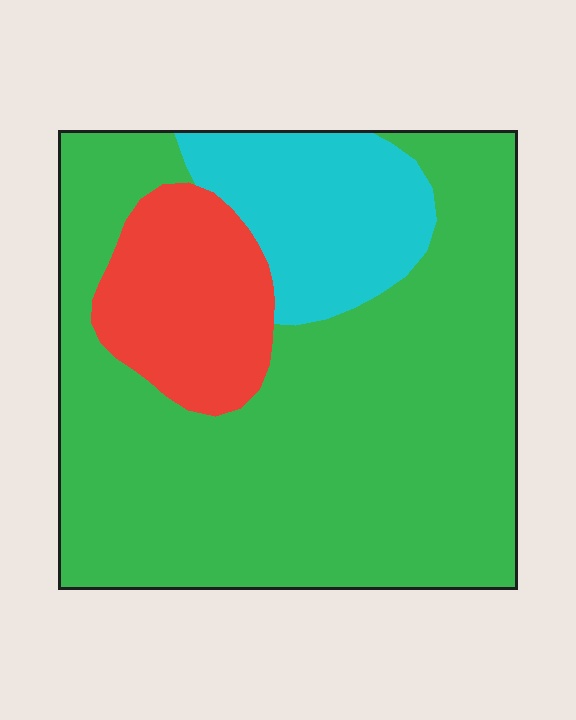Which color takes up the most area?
Green, at roughly 70%.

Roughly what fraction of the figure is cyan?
Cyan takes up about one sixth (1/6) of the figure.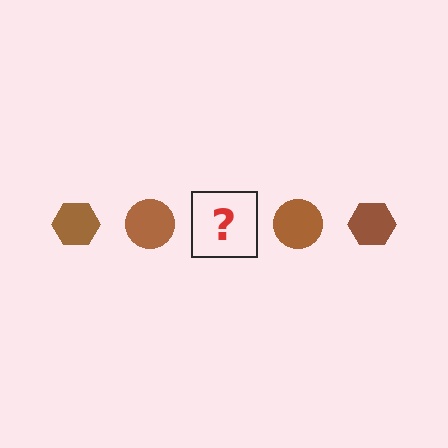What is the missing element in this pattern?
The missing element is a brown hexagon.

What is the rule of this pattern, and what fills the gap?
The rule is that the pattern cycles through hexagon, circle shapes in brown. The gap should be filled with a brown hexagon.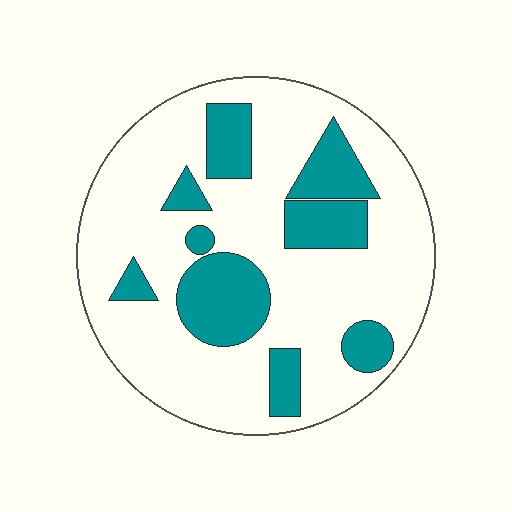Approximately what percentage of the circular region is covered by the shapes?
Approximately 25%.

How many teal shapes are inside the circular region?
9.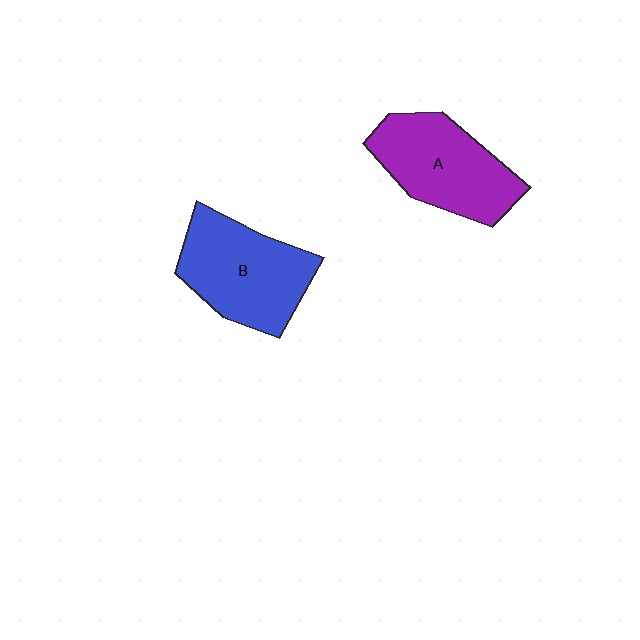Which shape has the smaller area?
Shape A (purple).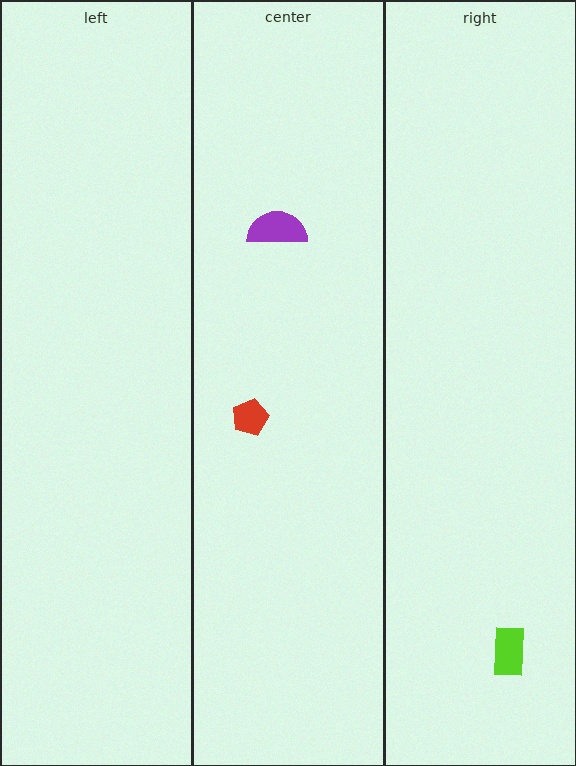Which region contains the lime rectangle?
The right region.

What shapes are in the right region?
The lime rectangle.